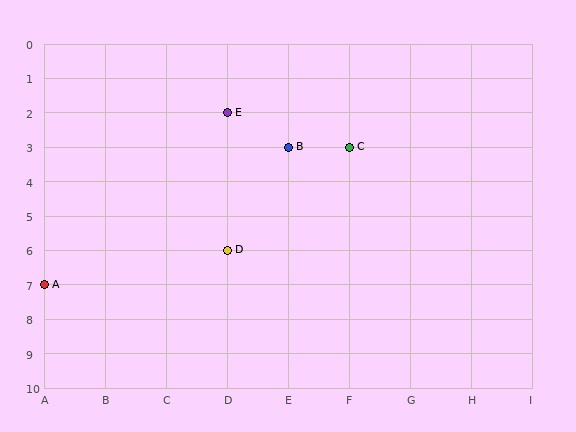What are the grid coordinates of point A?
Point A is at grid coordinates (A, 7).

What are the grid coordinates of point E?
Point E is at grid coordinates (D, 2).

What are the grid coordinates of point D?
Point D is at grid coordinates (D, 6).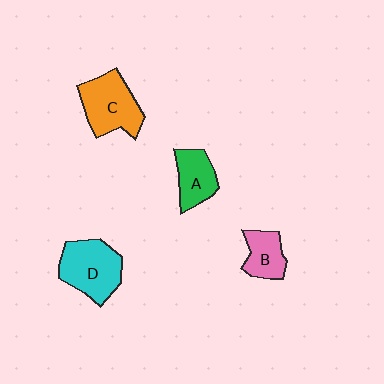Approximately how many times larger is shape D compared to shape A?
Approximately 1.5 times.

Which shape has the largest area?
Shape D (cyan).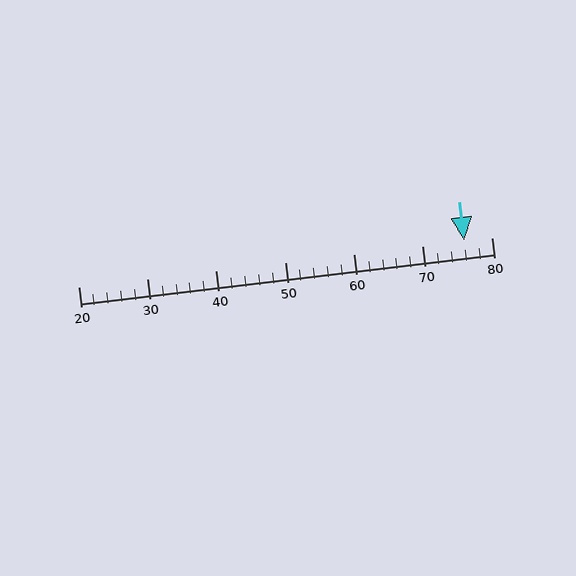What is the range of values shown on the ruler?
The ruler shows values from 20 to 80.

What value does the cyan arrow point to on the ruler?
The cyan arrow points to approximately 76.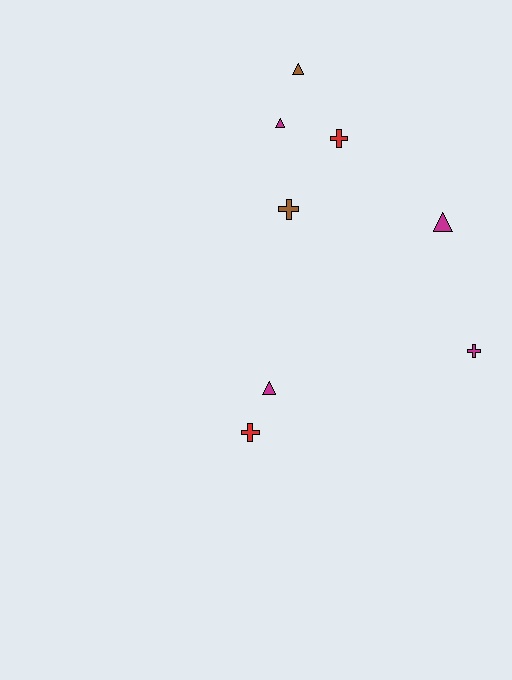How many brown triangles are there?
There is 1 brown triangle.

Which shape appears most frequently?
Triangle, with 4 objects.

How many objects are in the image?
There are 8 objects.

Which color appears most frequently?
Magenta, with 4 objects.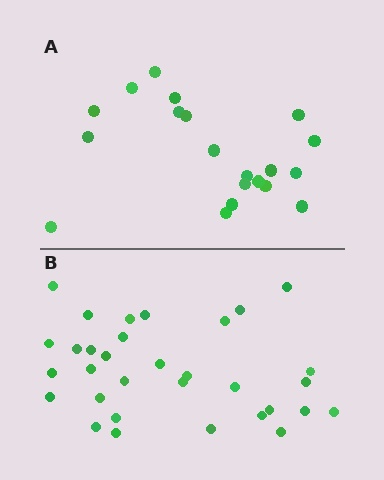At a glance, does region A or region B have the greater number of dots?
Region B (the bottom region) has more dots.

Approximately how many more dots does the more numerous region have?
Region B has roughly 12 or so more dots than region A.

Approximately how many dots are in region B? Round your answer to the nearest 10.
About 30 dots. (The exact count is 32, which rounds to 30.)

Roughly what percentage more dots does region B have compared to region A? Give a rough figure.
About 60% more.